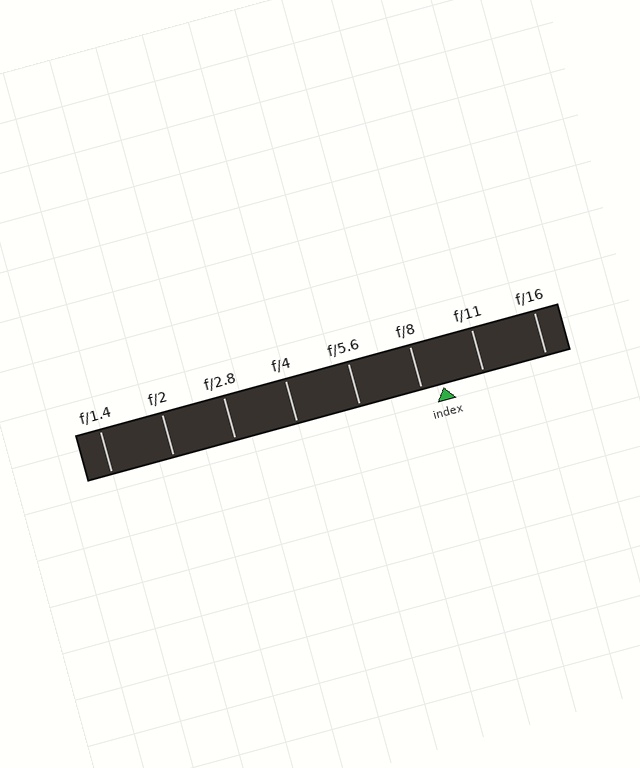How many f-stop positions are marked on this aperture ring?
There are 8 f-stop positions marked.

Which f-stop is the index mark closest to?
The index mark is closest to f/8.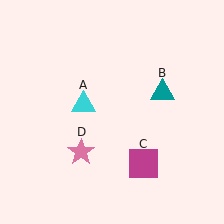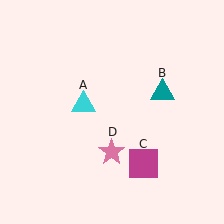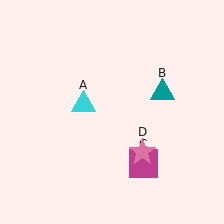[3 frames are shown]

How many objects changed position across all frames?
1 object changed position: pink star (object D).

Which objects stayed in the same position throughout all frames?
Cyan triangle (object A) and teal triangle (object B) and magenta square (object C) remained stationary.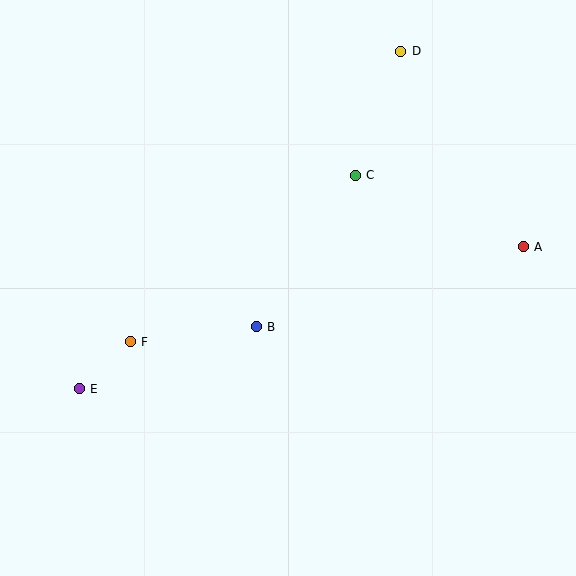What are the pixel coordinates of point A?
Point A is at (523, 247).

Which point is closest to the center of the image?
Point B at (256, 327) is closest to the center.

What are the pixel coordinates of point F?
Point F is at (130, 342).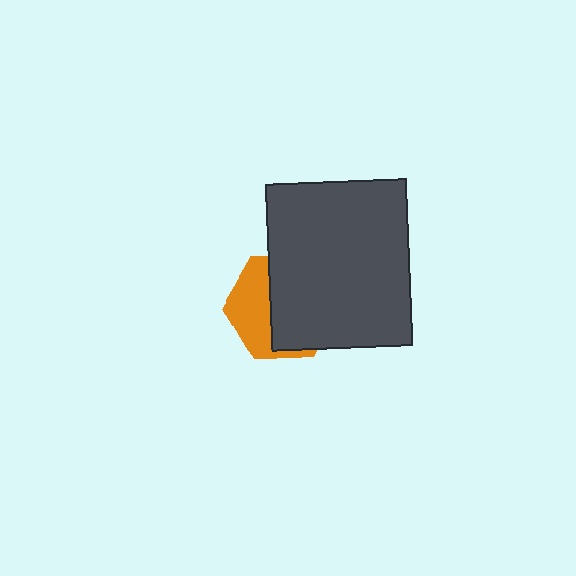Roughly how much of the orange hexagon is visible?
A small part of it is visible (roughly 40%).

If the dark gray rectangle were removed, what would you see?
You would see the complete orange hexagon.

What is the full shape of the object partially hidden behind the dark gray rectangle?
The partially hidden object is an orange hexagon.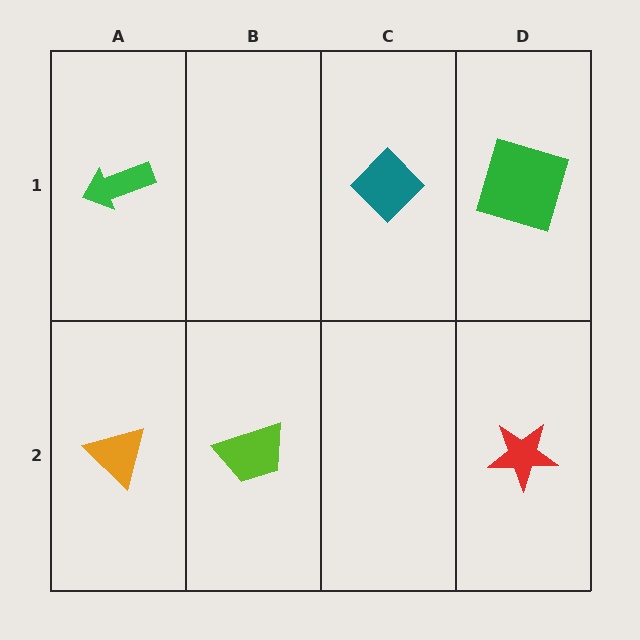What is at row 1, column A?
A green arrow.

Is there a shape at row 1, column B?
No, that cell is empty.